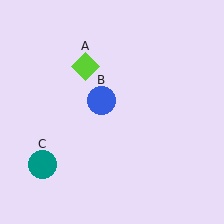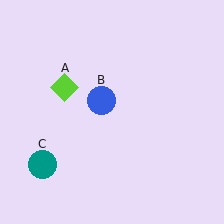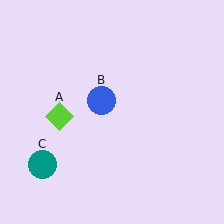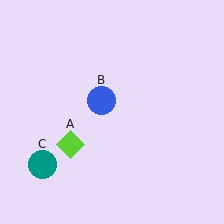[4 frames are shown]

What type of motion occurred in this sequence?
The lime diamond (object A) rotated counterclockwise around the center of the scene.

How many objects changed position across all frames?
1 object changed position: lime diamond (object A).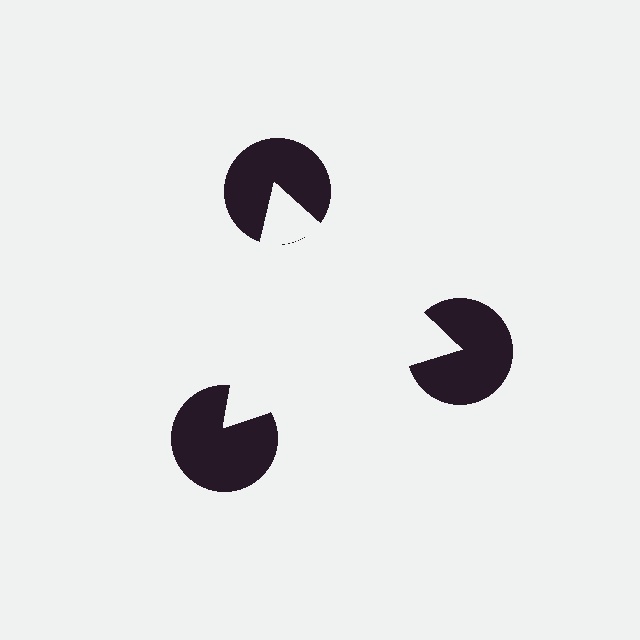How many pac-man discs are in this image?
There are 3 — one at each vertex of the illusory triangle.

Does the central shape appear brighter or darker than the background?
It typically appears slightly brighter than the background, even though no actual brightness change is drawn.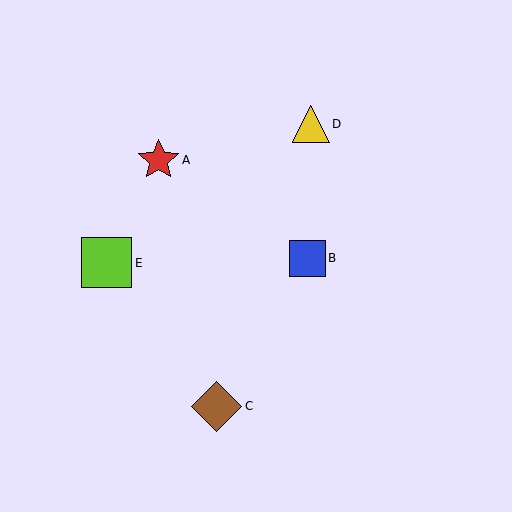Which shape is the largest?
The brown diamond (labeled C) is the largest.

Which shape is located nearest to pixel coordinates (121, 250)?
The lime square (labeled E) at (106, 263) is nearest to that location.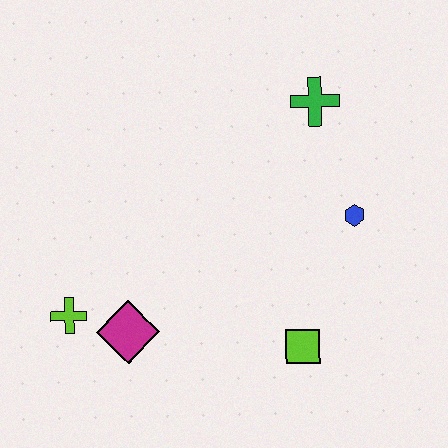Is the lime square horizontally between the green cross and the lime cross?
Yes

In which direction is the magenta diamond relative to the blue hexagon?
The magenta diamond is to the left of the blue hexagon.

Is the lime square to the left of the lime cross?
No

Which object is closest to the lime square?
The blue hexagon is closest to the lime square.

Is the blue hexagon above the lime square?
Yes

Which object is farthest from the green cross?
The lime cross is farthest from the green cross.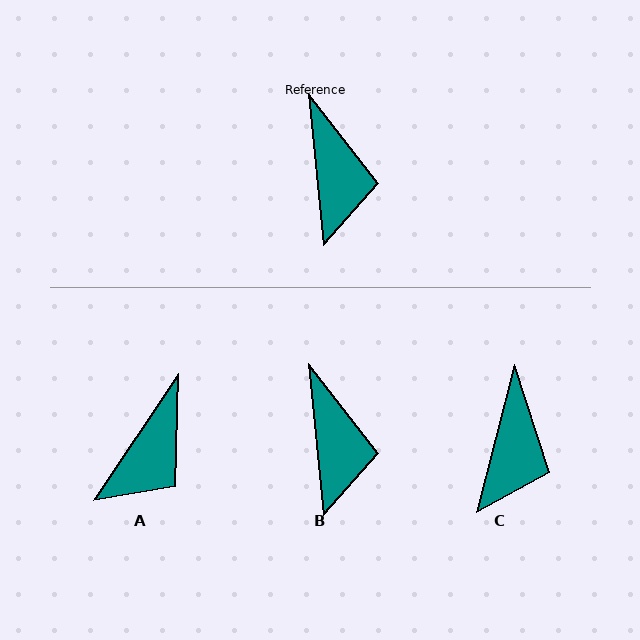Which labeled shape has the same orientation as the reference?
B.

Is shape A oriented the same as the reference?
No, it is off by about 39 degrees.